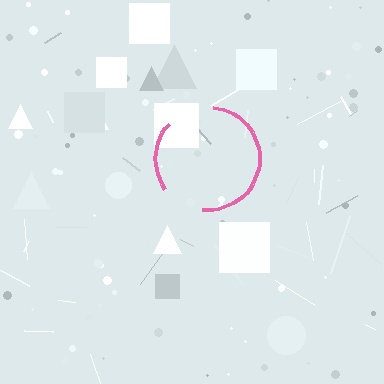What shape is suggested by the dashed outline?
The dashed outline suggests a circle.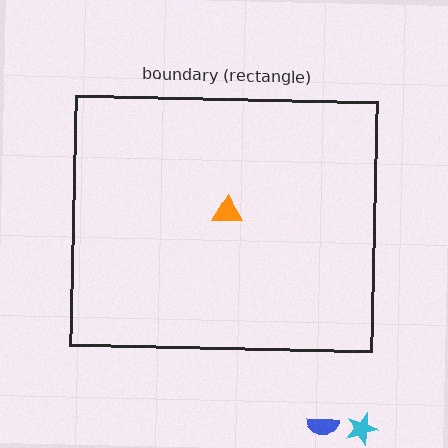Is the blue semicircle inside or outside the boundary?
Outside.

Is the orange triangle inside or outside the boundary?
Inside.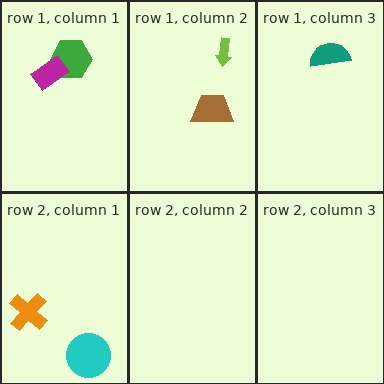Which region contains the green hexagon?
The row 1, column 1 region.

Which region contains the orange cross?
The row 2, column 1 region.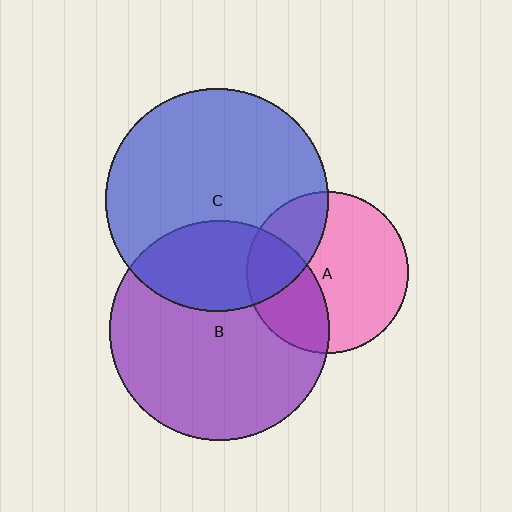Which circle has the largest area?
Circle C (blue).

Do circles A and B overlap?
Yes.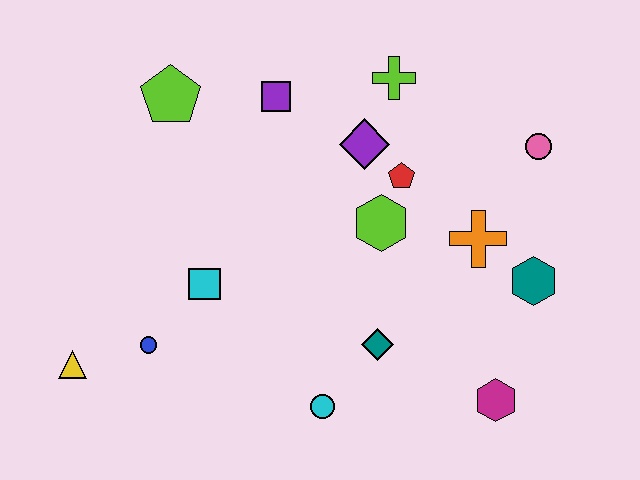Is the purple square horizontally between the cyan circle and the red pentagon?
No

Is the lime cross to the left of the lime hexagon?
No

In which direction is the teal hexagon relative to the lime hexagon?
The teal hexagon is to the right of the lime hexagon.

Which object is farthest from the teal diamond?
The lime pentagon is farthest from the teal diamond.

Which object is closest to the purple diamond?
The red pentagon is closest to the purple diamond.